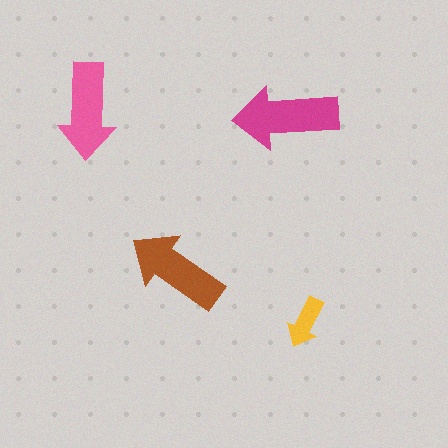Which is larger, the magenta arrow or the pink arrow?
The magenta one.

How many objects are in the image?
There are 4 objects in the image.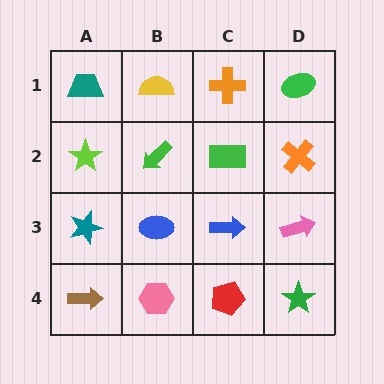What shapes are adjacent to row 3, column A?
A lime star (row 2, column A), a brown arrow (row 4, column A), a blue ellipse (row 3, column B).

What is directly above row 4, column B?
A blue ellipse.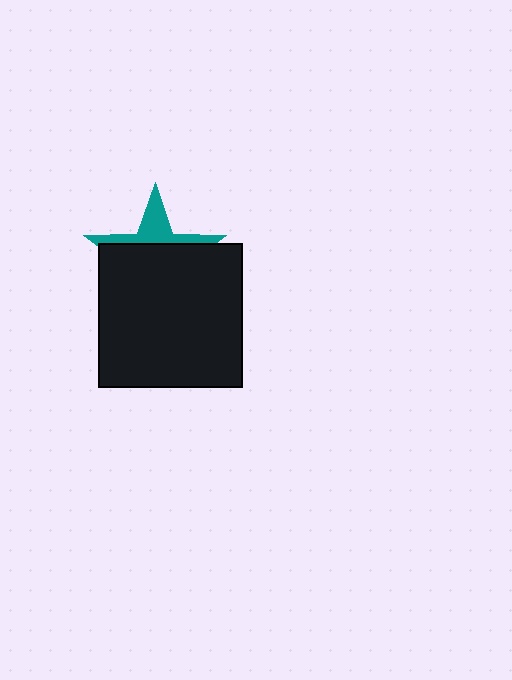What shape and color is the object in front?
The object in front is a black square.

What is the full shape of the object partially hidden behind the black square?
The partially hidden object is a teal star.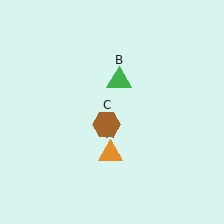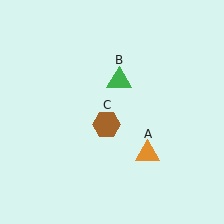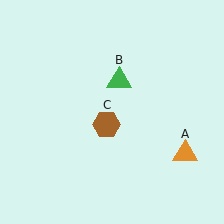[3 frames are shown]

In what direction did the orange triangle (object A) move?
The orange triangle (object A) moved right.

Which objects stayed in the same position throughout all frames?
Green triangle (object B) and brown hexagon (object C) remained stationary.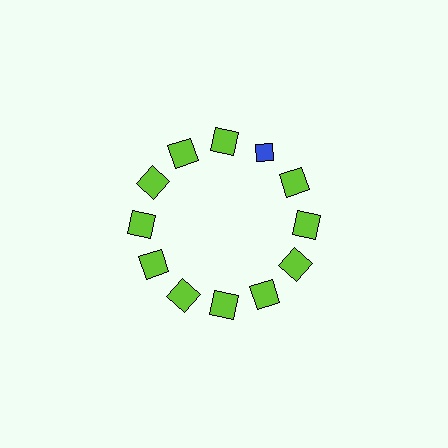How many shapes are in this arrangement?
There are 12 shapes arranged in a ring pattern.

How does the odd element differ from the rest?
It differs in both color (blue instead of lime) and shape (diamond instead of square).